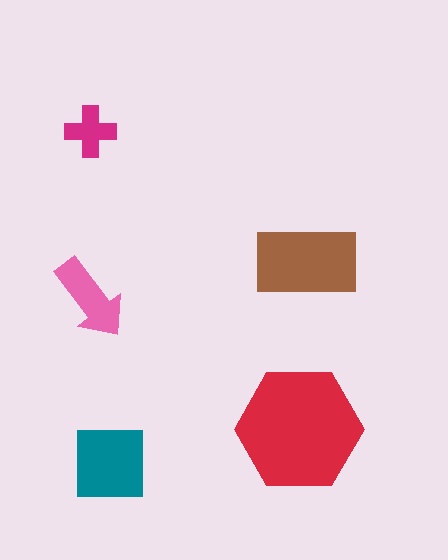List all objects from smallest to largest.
The magenta cross, the pink arrow, the teal square, the brown rectangle, the red hexagon.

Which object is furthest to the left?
The pink arrow is leftmost.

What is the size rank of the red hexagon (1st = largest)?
1st.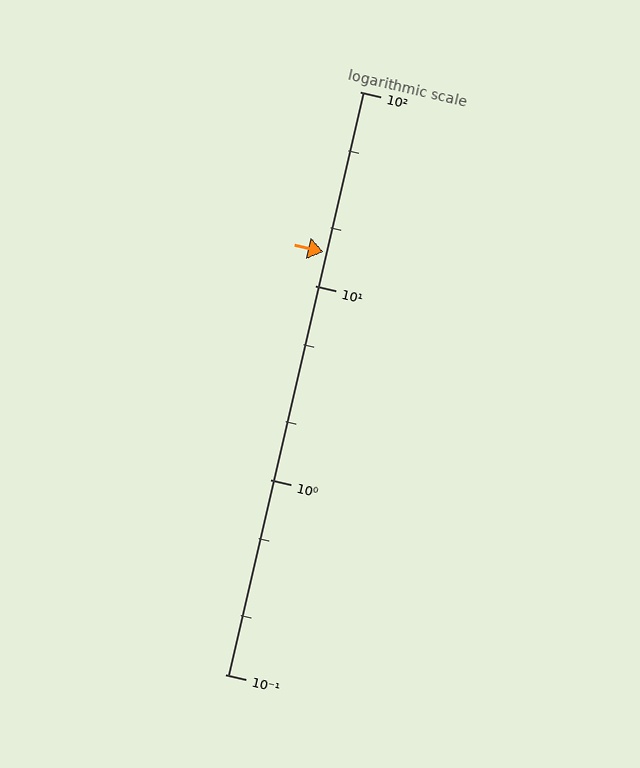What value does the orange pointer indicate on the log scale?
The pointer indicates approximately 15.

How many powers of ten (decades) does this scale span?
The scale spans 3 decades, from 0.1 to 100.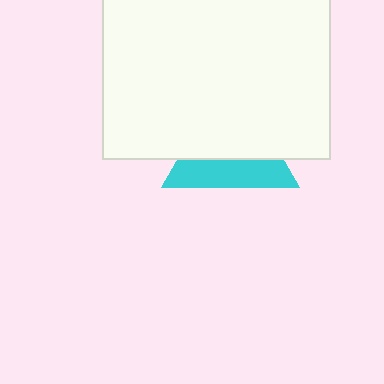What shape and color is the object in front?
The object in front is a white square.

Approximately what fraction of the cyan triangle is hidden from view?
Roughly 59% of the cyan triangle is hidden behind the white square.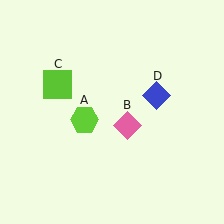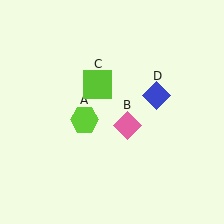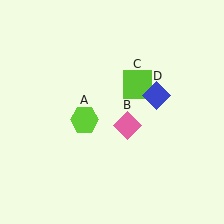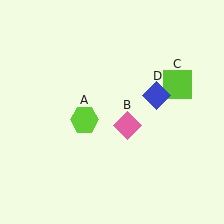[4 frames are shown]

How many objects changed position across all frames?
1 object changed position: lime square (object C).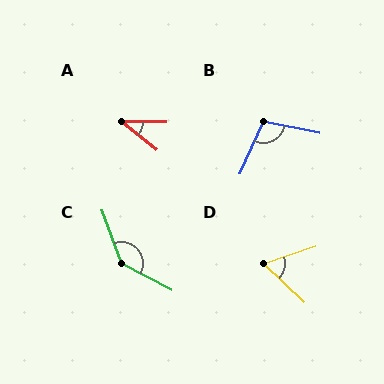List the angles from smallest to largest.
A (38°), D (61°), B (102°), C (138°).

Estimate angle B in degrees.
Approximately 102 degrees.